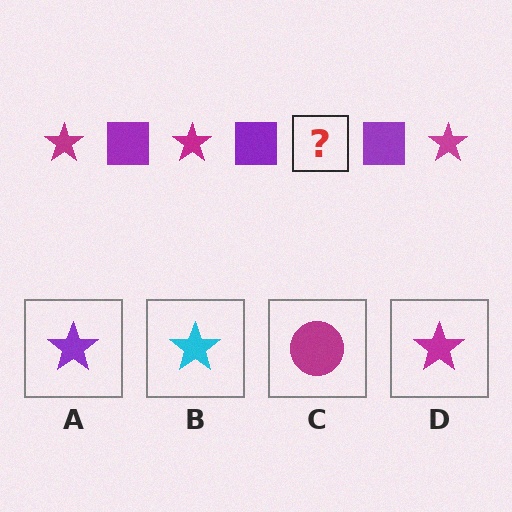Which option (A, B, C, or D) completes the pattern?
D.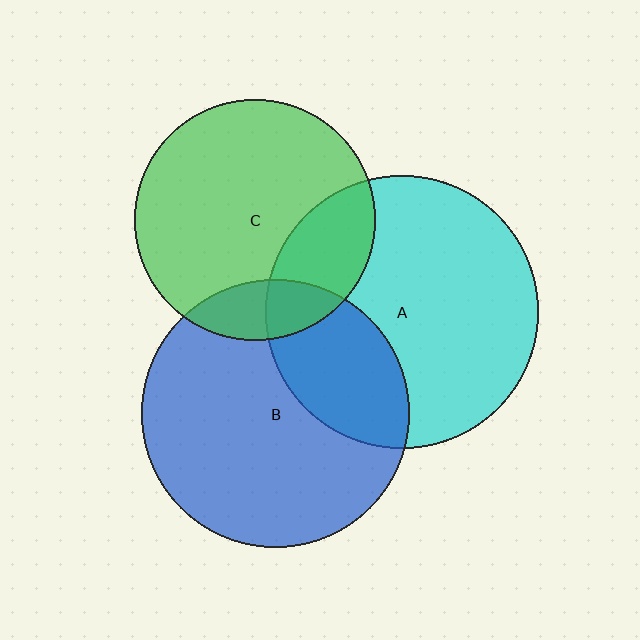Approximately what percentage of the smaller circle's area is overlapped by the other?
Approximately 25%.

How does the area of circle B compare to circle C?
Approximately 1.2 times.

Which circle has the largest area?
Circle A (cyan).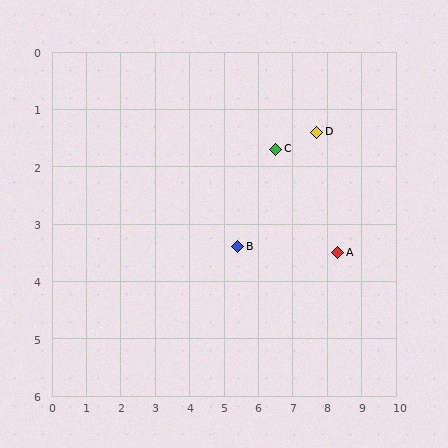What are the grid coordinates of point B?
Point B is at approximately (5.4, 3.4).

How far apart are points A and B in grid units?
Points A and B are about 2.9 grid units apart.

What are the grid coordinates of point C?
Point C is at approximately (6.5, 1.7).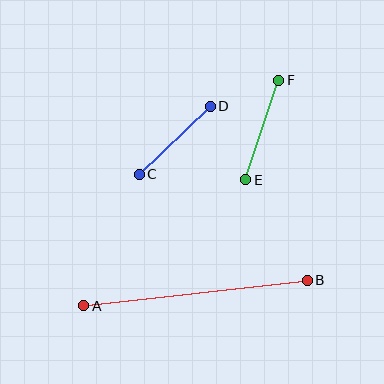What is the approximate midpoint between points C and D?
The midpoint is at approximately (175, 140) pixels.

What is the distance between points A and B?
The distance is approximately 225 pixels.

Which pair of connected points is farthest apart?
Points A and B are farthest apart.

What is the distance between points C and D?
The distance is approximately 98 pixels.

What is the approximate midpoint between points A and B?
The midpoint is at approximately (196, 293) pixels.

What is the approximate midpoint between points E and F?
The midpoint is at approximately (262, 130) pixels.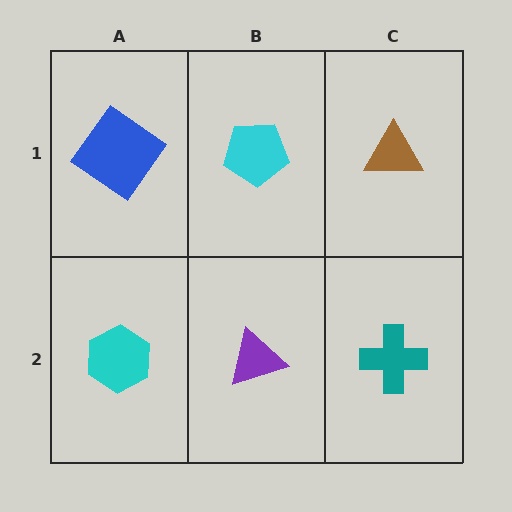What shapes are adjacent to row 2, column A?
A blue diamond (row 1, column A), a purple triangle (row 2, column B).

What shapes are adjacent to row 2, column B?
A cyan pentagon (row 1, column B), a cyan hexagon (row 2, column A), a teal cross (row 2, column C).